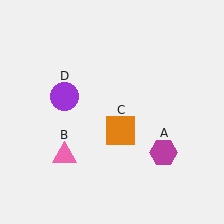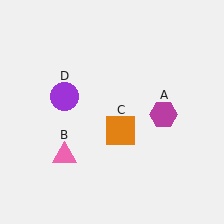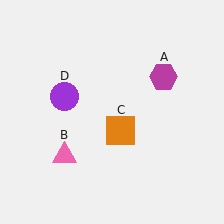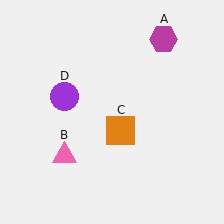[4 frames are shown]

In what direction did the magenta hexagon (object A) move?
The magenta hexagon (object A) moved up.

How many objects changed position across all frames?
1 object changed position: magenta hexagon (object A).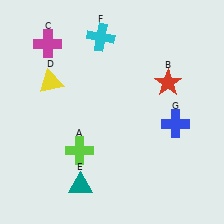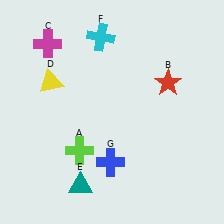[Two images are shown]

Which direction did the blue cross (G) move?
The blue cross (G) moved left.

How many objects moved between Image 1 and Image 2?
1 object moved between the two images.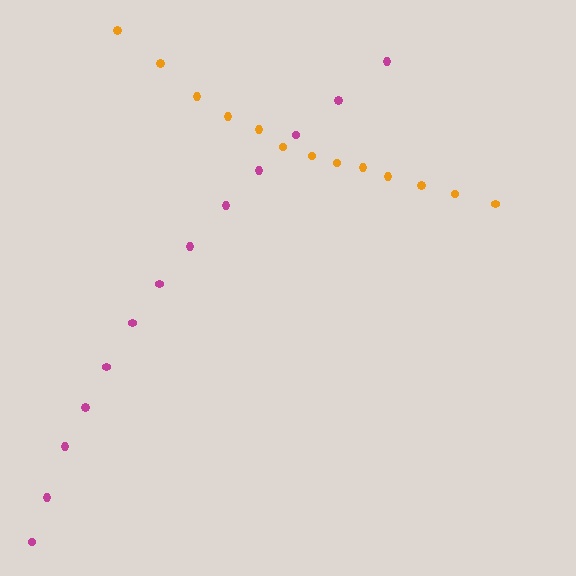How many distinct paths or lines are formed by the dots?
There are 2 distinct paths.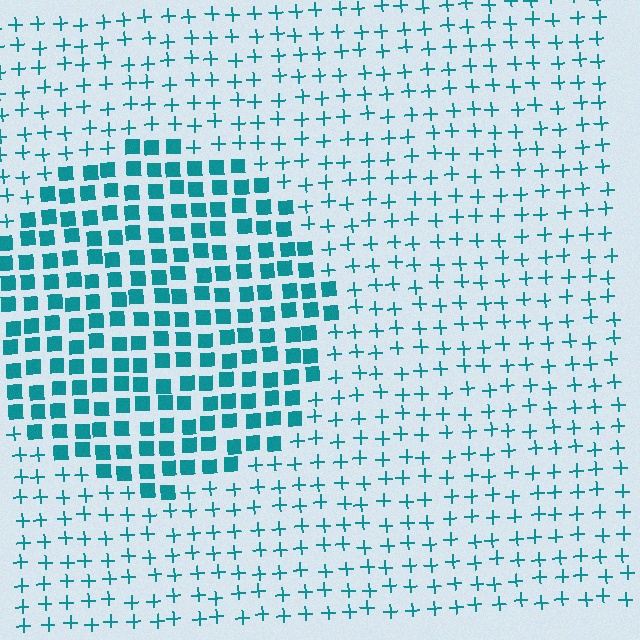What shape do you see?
I see a circle.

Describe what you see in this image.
The image is filled with small teal elements arranged in a uniform grid. A circle-shaped region contains squares, while the surrounding area contains plus signs. The boundary is defined purely by the change in element shape.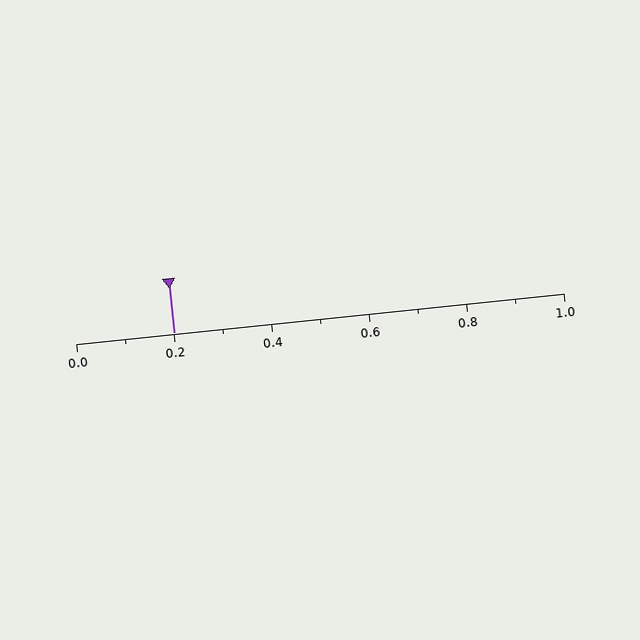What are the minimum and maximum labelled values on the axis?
The axis runs from 0.0 to 1.0.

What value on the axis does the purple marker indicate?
The marker indicates approximately 0.2.